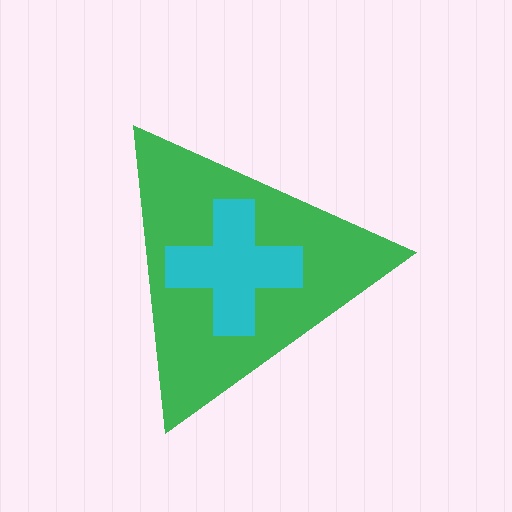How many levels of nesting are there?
2.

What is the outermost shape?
The green triangle.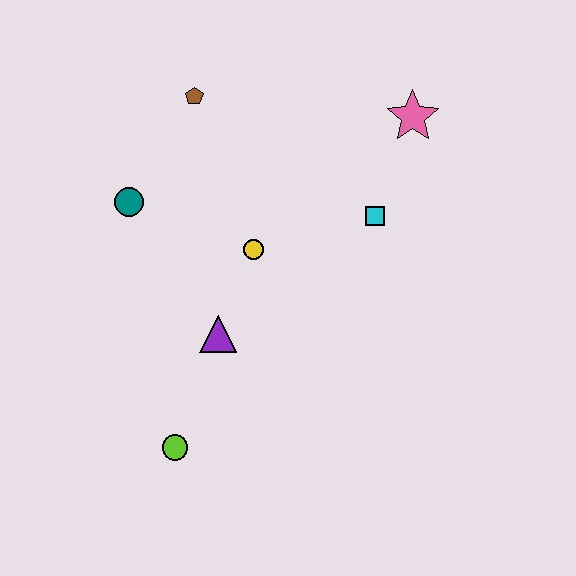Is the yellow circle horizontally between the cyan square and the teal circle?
Yes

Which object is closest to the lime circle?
The purple triangle is closest to the lime circle.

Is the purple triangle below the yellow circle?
Yes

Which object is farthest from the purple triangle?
The pink star is farthest from the purple triangle.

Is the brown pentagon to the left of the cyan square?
Yes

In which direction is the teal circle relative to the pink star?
The teal circle is to the left of the pink star.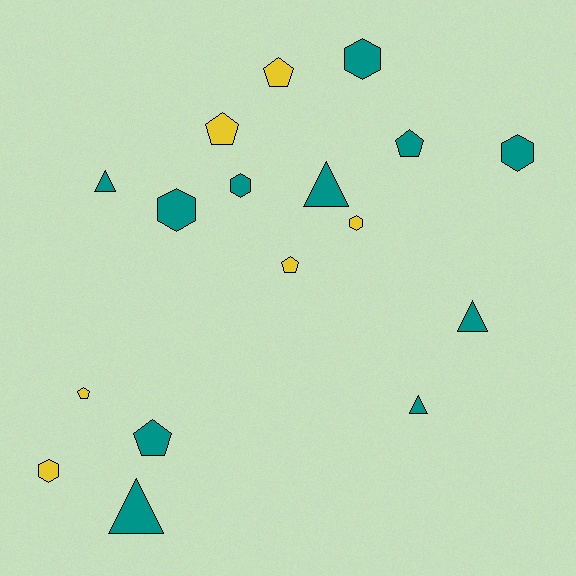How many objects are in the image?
There are 17 objects.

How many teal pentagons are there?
There are 2 teal pentagons.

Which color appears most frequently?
Teal, with 11 objects.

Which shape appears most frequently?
Hexagon, with 6 objects.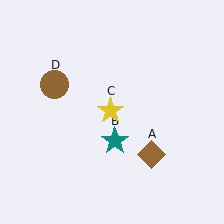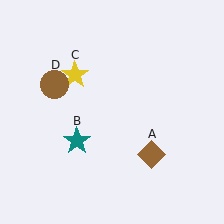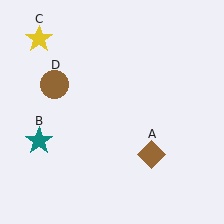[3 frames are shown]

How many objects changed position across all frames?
2 objects changed position: teal star (object B), yellow star (object C).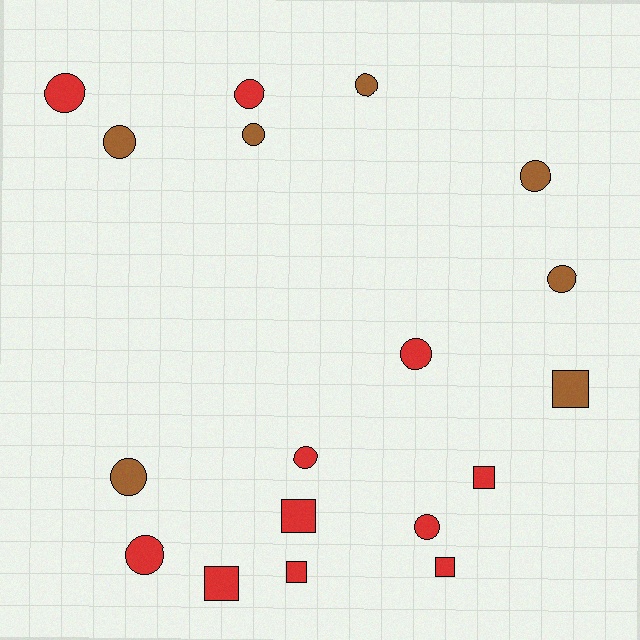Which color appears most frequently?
Red, with 11 objects.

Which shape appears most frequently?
Circle, with 12 objects.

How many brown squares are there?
There is 1 brown square.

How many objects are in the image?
There are 18 objects.